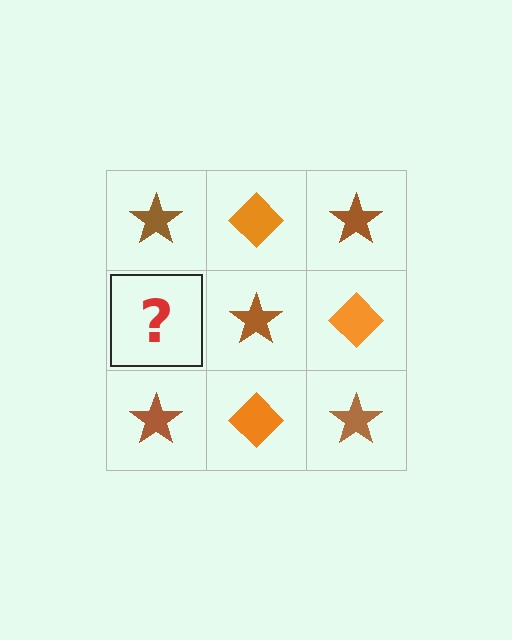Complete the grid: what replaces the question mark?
The question mark should be replaced with an orange diamond.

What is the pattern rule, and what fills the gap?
The rule is that it alternates brown star and orange diamond in a checkerboard pattern. The gap should be filled with an orange diamond.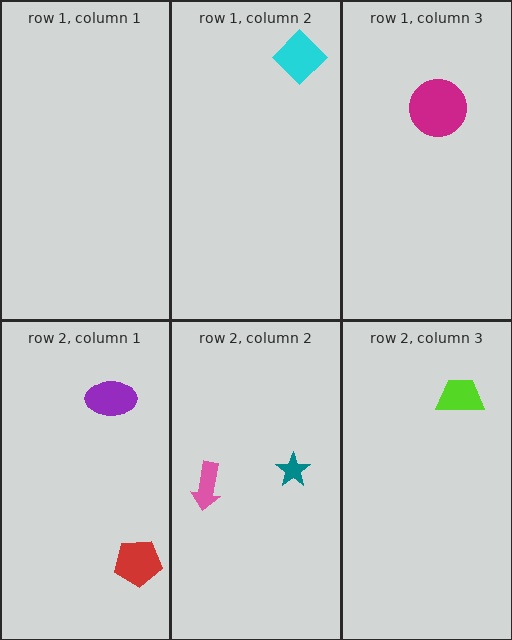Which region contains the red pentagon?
The row 2, column 1 region.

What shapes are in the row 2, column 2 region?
The pink arrow, the teal star.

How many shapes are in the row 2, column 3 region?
1.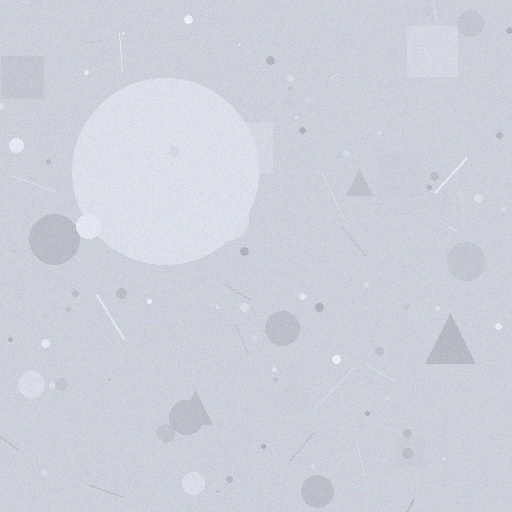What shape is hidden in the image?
A circle is hidden in the image.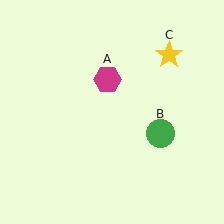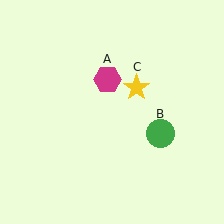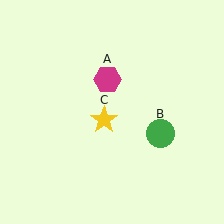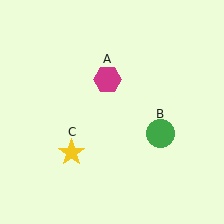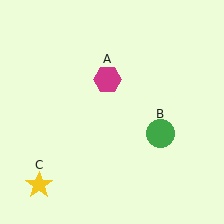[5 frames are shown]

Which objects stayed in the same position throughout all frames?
Magenta hexagon (object A) and green circle (object B) remained stationary.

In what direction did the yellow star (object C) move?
The yellow star (object C) moved down and to the left.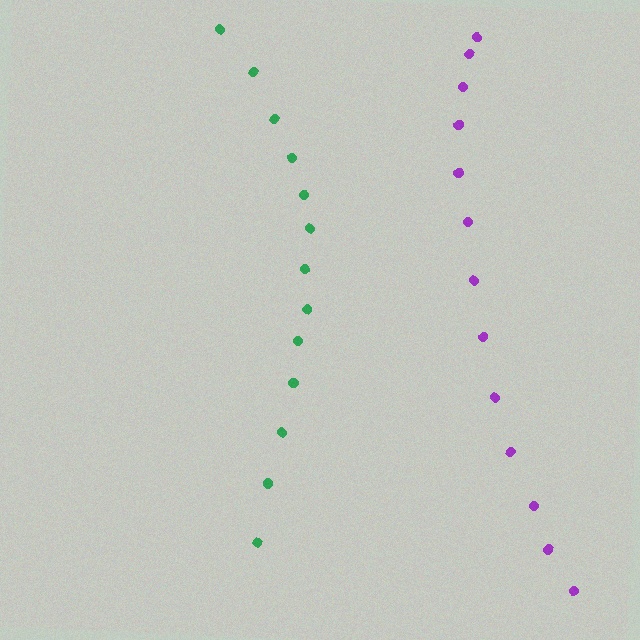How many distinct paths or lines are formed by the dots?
There are 2 distinct paths.